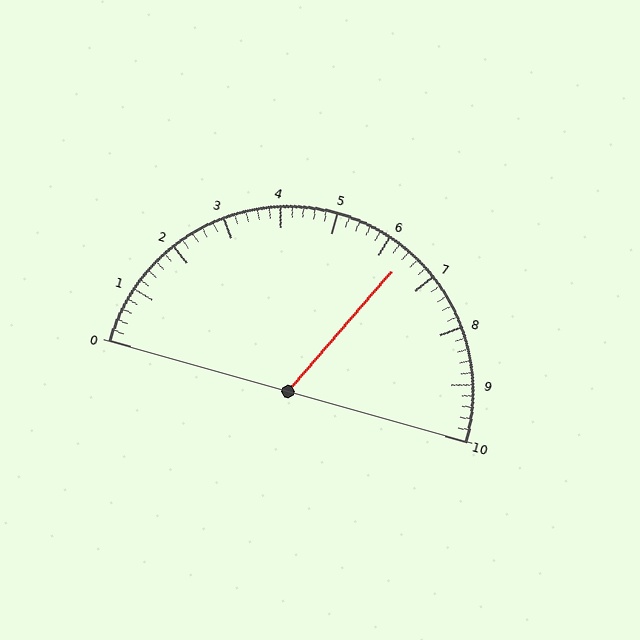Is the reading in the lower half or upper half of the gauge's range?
The reading is in the upper half of the range (0 to 10).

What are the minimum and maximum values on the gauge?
The gauge ranges from 0 to 10.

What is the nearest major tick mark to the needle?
The nearest major tick mark is 6.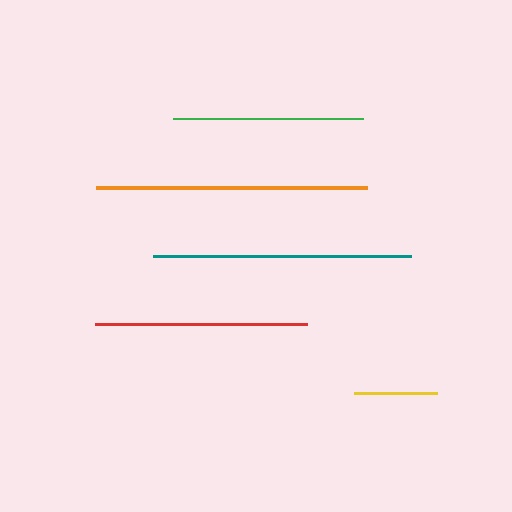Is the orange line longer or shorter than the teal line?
The orange line is longer than the teal line.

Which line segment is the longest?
The orange line is the longest at approximately 271 pixels.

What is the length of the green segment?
The green segment is approximately 190 pixels long.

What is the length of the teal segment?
The teal segment is approximately 259 pixels long.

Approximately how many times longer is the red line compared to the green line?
The red line is approximately 1.1 times the length of the green line.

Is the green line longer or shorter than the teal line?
The teal line is longer than the green line.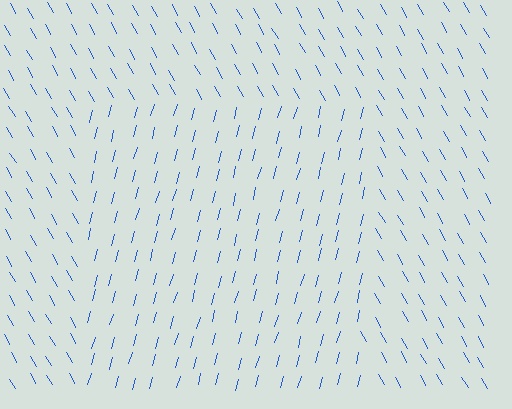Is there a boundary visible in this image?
Yes, there is a texture boundary formed by a change in line orientation.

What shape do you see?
I see a rectangle.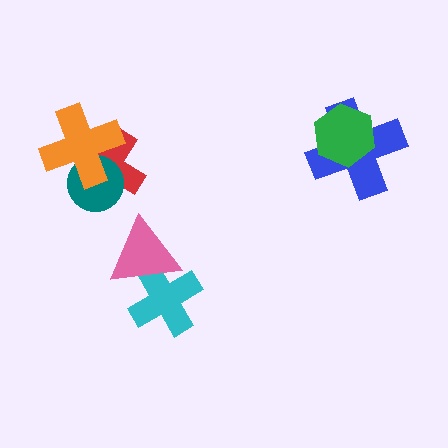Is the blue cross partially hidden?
Yes, it is partially covered by another shape.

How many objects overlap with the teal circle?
2 objects overlap with the teal circle.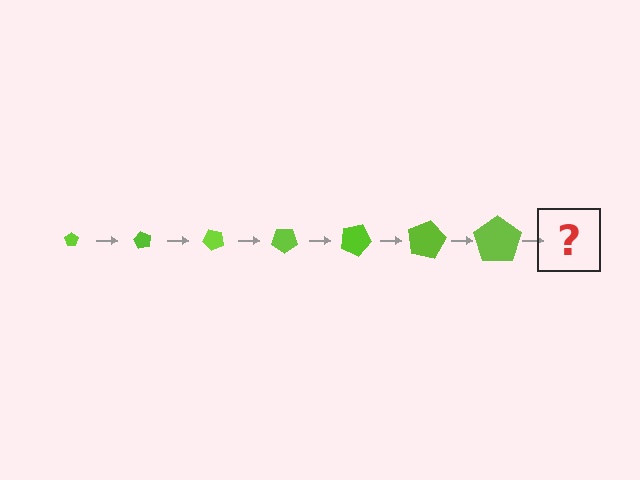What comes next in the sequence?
The next element should be a pentagon, larger than the previous one and rotated 420 degrees from the start.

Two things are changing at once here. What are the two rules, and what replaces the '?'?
The two rules are that the pentagon grows larger each step and it rotates 60 degrees each step. The '?' should be a pentagon, larger than the previous one and rotated 420 degrees from the start.